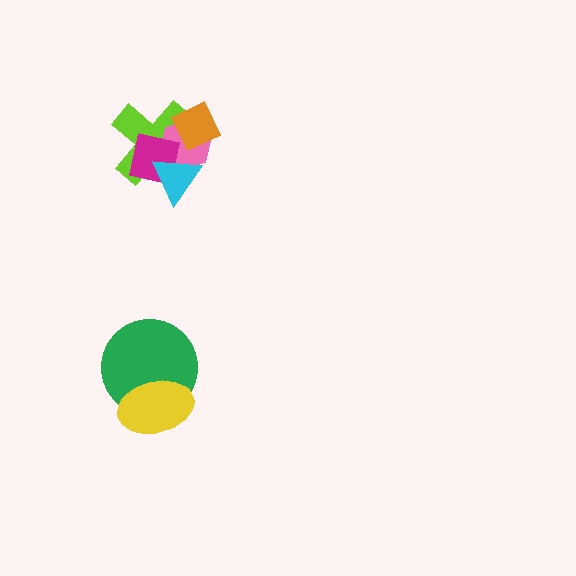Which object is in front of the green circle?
The yellow ellipse is in front of the green circle.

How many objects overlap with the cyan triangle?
3 objects overlap with the cyan triangle.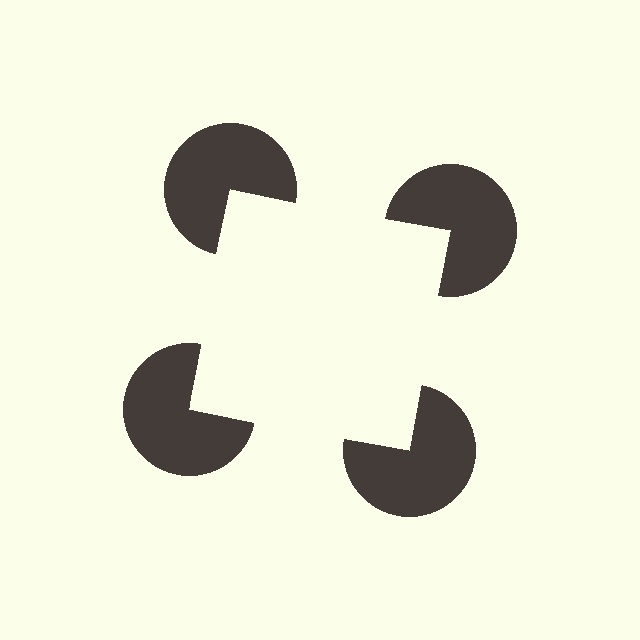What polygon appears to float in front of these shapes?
An illusory square — its edges are inferred from the aligned wedge cuts in the pac-man discs, not physically drawn.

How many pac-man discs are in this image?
There are 4 — one at each vertex of the illusory square.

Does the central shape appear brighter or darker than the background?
It typically appears slightly brighter than the background, even though no actual brightness change is drawn.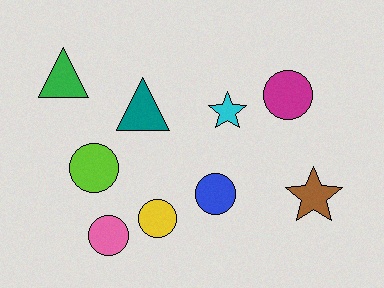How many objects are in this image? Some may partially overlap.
There are 9 objects.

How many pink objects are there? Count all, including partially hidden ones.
There is 1 pink object.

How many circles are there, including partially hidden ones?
There are 5 circles.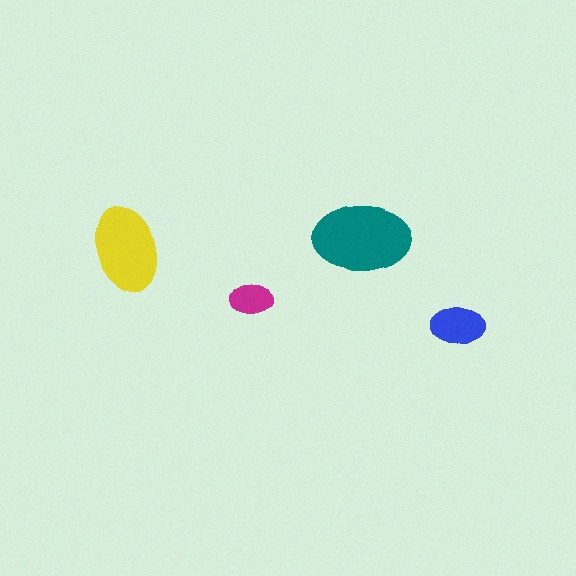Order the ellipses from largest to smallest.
the teal one, the yellow one, the blue one, the magenta one.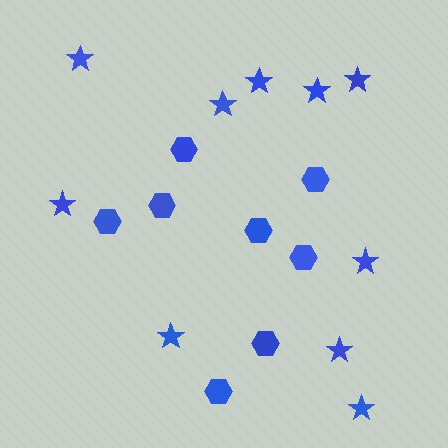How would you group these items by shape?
There are 2 groups: one group of stars (10) and one group of hexagons (8).